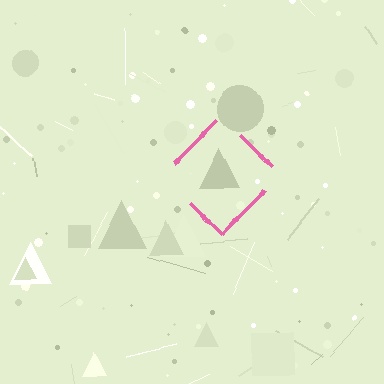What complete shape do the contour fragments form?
The contour fragments form a diamond.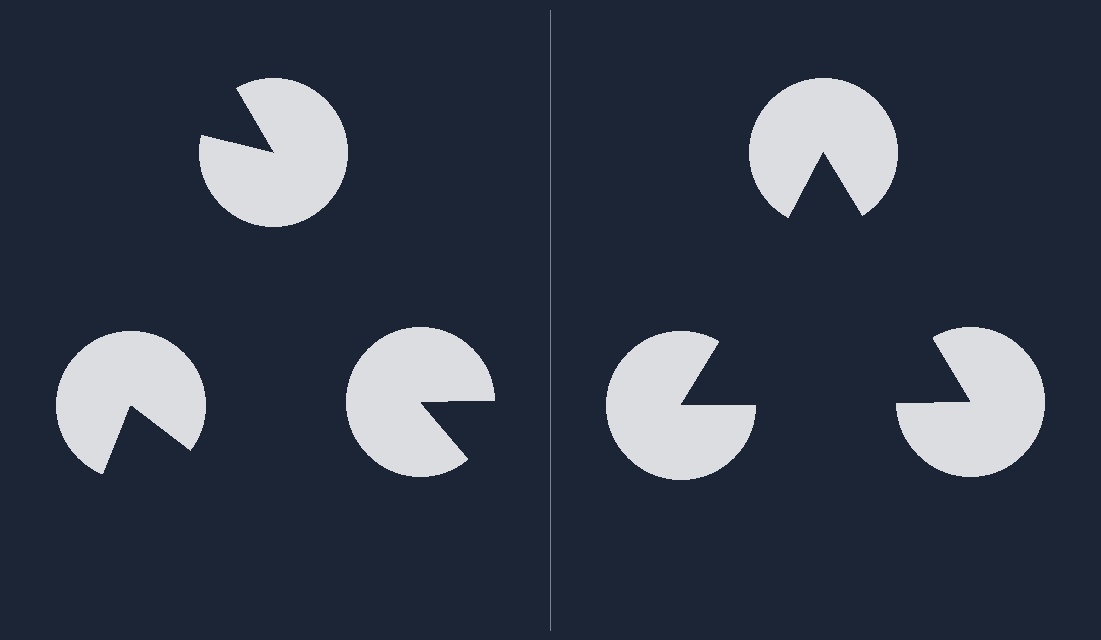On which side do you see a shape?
An illusory triangle appears on the right side. On the left side the wedge cuts are rotated, so no coherent shape forms.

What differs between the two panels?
The pac-man discs are positioned identically on both sides; only the wedge orientations differ. On the right they align to a triangle; on the left they are misaligned.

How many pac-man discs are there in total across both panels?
6 — 3 on each side.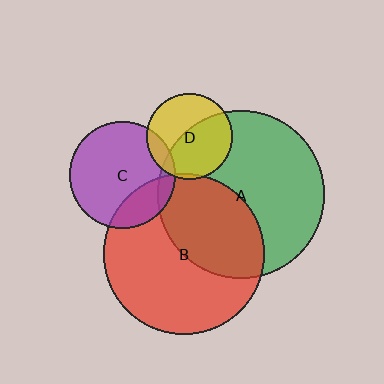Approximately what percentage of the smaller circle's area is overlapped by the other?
Approximately 5%.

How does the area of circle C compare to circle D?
Approximately 1.5 times.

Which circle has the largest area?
Circle A (green).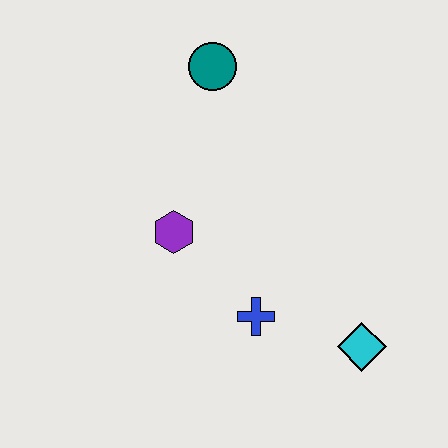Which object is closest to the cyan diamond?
The blue cross is closest to the cyan diamond.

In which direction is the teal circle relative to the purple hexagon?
The teal circle is above the purple hexagon.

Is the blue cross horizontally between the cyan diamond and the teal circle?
Yes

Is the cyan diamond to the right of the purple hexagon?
Yes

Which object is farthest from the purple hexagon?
The cyan diamond is farthest from the purple hexagon.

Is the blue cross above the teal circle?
No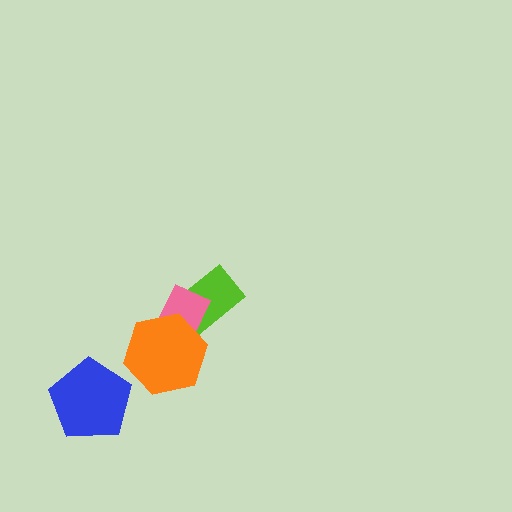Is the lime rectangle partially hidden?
Yes, it is partially covered by another shape.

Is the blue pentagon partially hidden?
No, no other shape covers it.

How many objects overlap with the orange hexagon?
2 objects overlap with the orange hexagon.